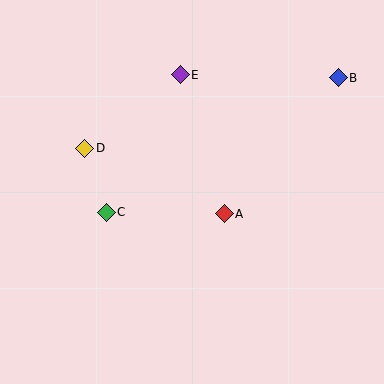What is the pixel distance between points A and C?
The distance between A and C is 118 pixels.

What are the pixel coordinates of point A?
Point A is at (224, 214).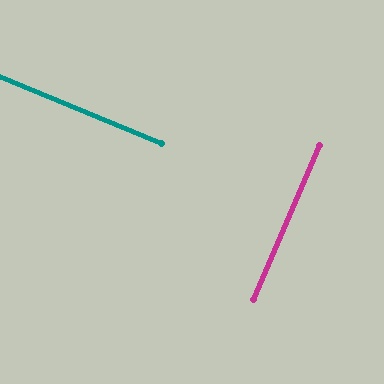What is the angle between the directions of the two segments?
Approximately 89 degrees.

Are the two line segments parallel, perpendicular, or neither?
Perpendicular — they meet at approximately 89°.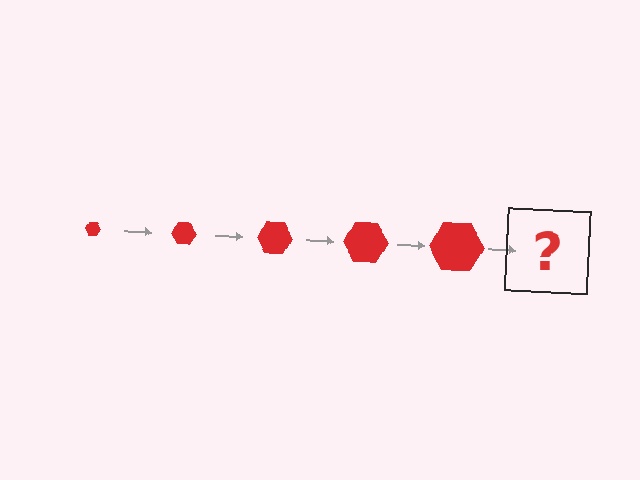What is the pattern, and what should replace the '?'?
The pattern is that the hexagon gets progressively larger each step. The '?' should be a red hexagon, larger than the previous one.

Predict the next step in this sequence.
The next step is a red hexagon, larger than the previous one.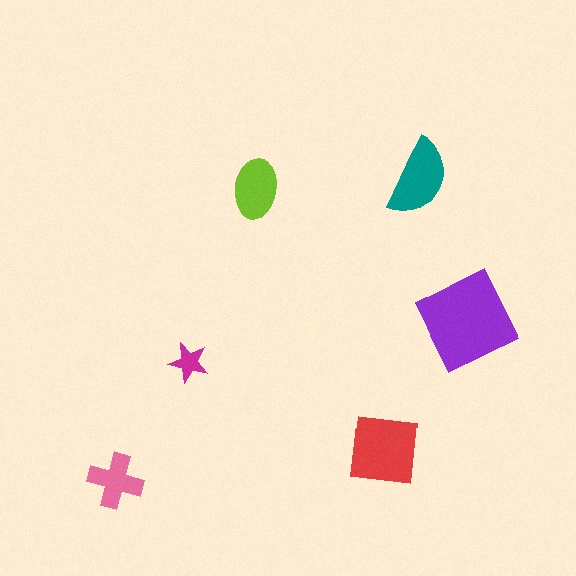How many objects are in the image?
There are 6 objects in the image.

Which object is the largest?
The purple square.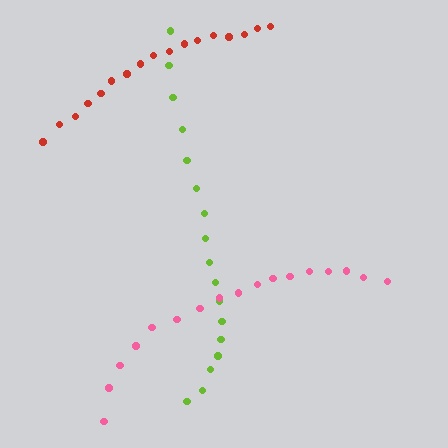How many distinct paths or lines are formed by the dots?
There are 3 distinct paths.